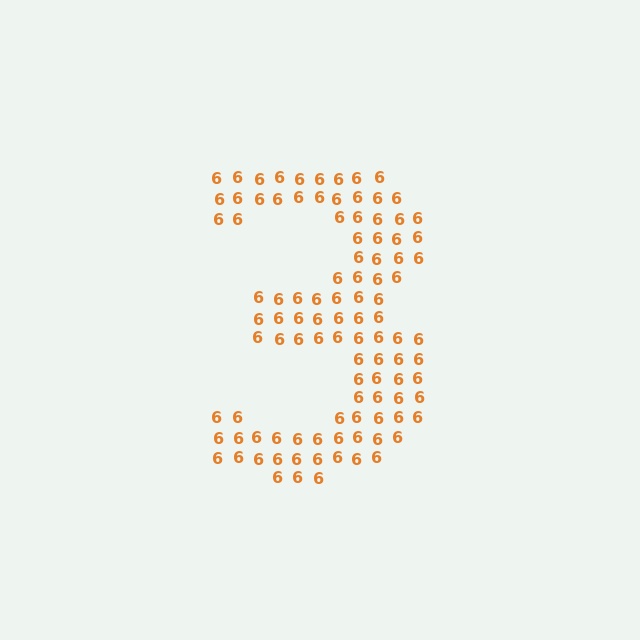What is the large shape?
The large shape is the digit 3.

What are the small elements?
The small elements are digit 6's.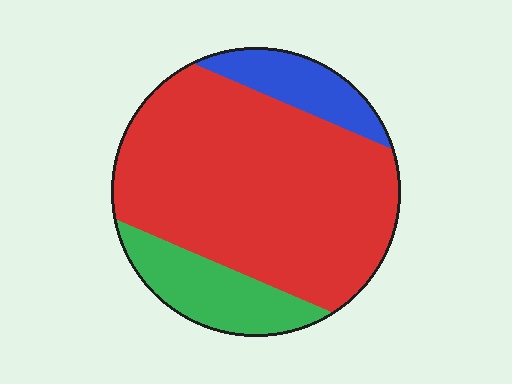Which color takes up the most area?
Red, at roughly 70%.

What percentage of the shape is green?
Green covers around 15% of the shape.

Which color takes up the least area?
Blue, at roughly 10%.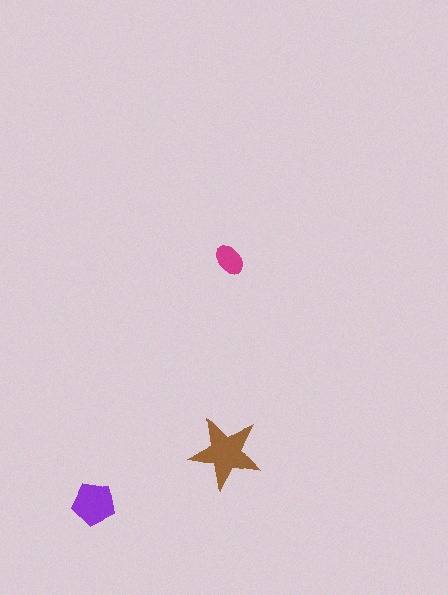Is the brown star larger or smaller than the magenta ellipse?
Larger.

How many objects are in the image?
There are 3 objects in the image.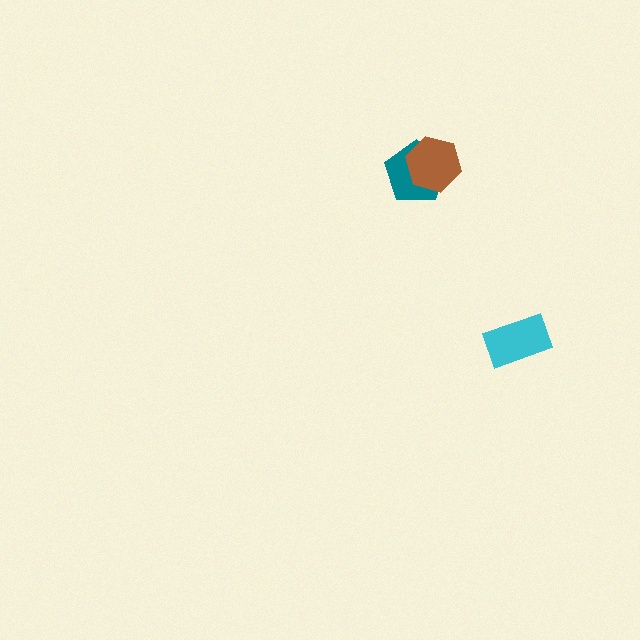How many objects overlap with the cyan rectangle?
0 objects overlap with the cyan rectangle.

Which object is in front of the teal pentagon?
The brown hexagon is in front of the teal pentagon.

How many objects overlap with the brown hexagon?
1 object overlaps with the brown hexagon.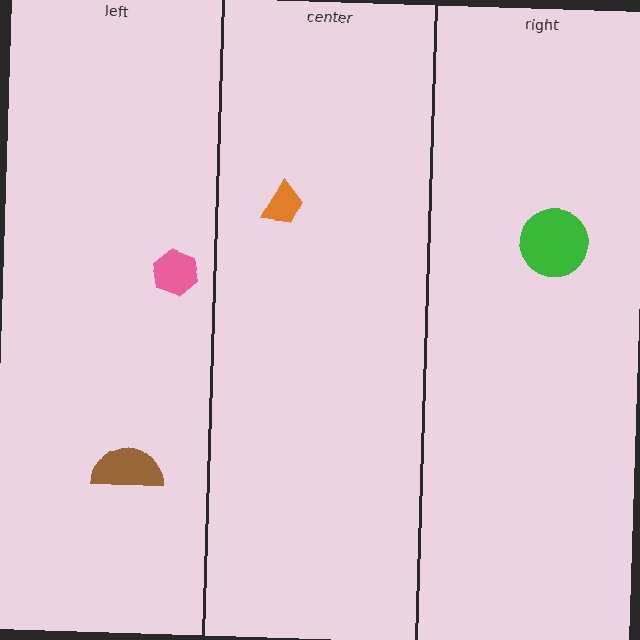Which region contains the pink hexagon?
The left region.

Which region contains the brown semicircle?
The left region.